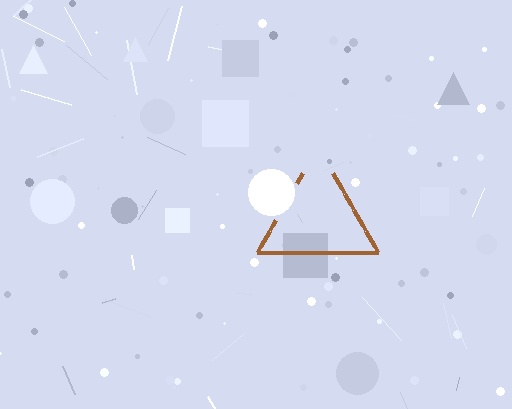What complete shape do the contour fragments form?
The contour fragments form a triangle.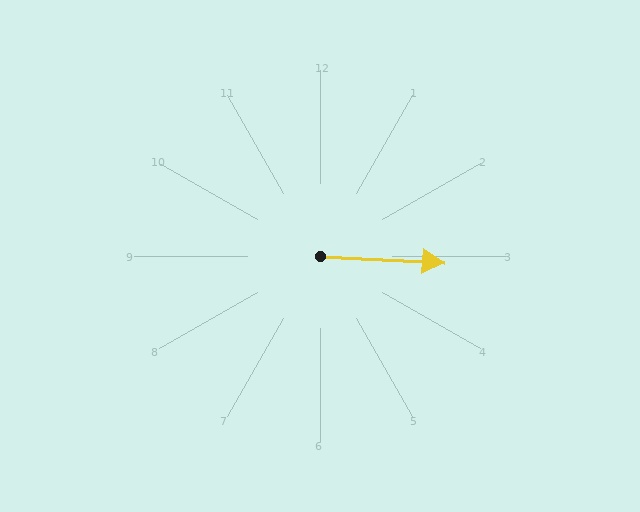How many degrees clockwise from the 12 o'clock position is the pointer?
Approximately 93 degrees.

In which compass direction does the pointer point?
East.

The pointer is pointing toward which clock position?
Roughly 3 o'clock.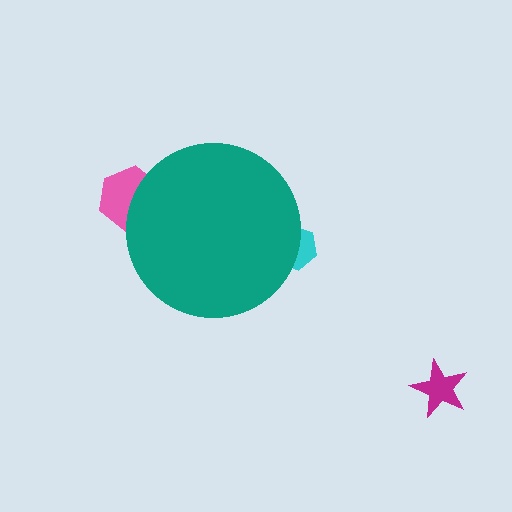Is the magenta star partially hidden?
No, the magenta star is fully visible.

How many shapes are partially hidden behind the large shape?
2 shapes are partially hidden.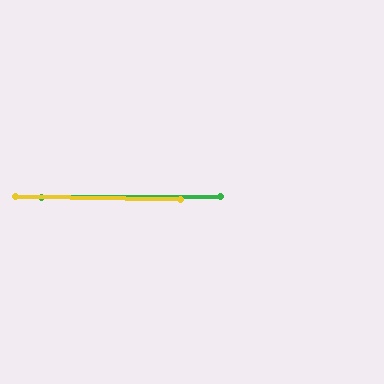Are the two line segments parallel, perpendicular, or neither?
Parallel — their directions differ by only 1.4°.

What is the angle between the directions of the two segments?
Approximately 1 degree.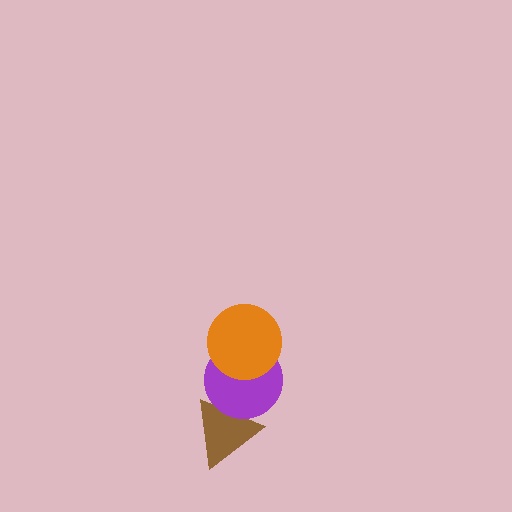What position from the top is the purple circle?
The purple circle is 2nd from the top.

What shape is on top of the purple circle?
The orange circle is on top of the purple circle.